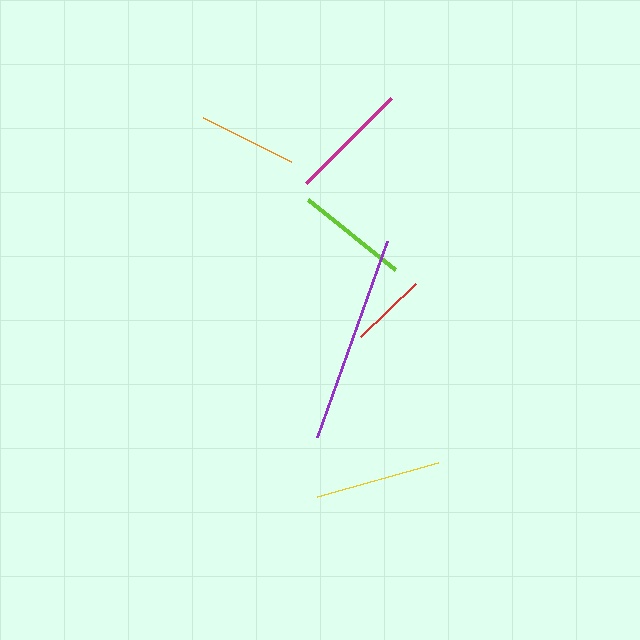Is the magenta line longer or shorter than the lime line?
The magenta line is longer than the lime line.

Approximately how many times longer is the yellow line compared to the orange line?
The yellow line is approximately 1.3 times the length of the orange line.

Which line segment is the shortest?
The red line is the shortest at approximately 76 pixels.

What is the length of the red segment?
The red segment is approximately 76 pixels long.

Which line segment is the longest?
The purple line is the longest at approximately 208 pixels.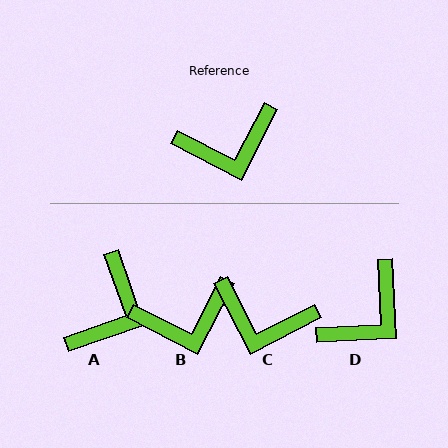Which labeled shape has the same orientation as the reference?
B.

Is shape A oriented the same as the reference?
No, it is off by about 47 degrees.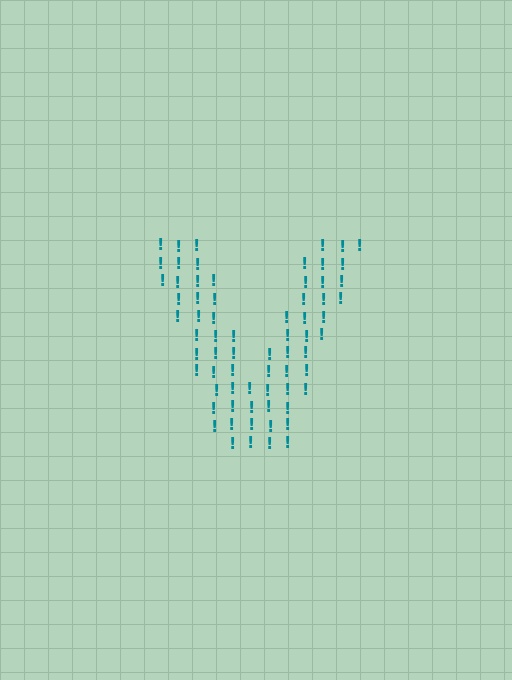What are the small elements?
The small elements are exclamation marks.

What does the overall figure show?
The overall figure shows the letter V.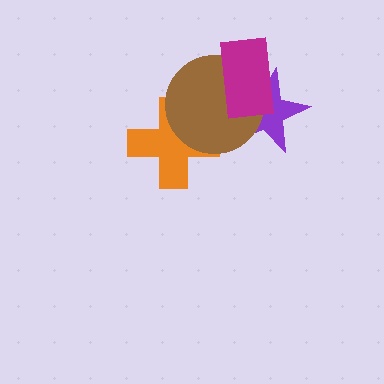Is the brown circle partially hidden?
Yes, it is partially covered by another shape.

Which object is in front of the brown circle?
The magenta rectangle is in front of the brown circle.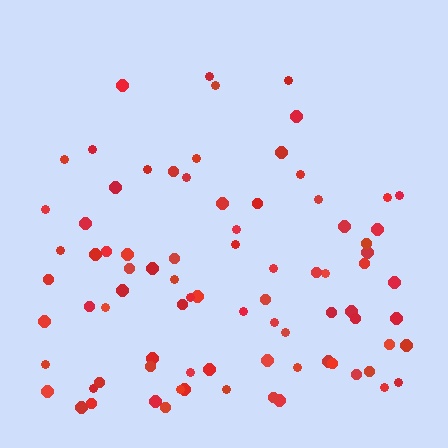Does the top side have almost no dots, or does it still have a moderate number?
Still a moderate number, just noticeably fewer than the bottom.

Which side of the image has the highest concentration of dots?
The bottom.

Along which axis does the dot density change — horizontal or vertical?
Vertical.